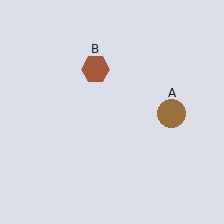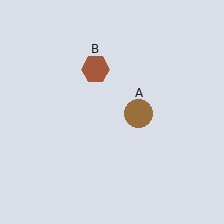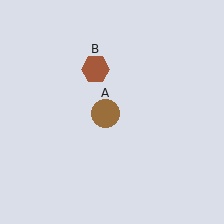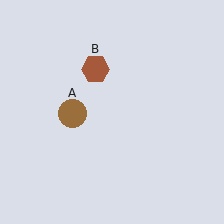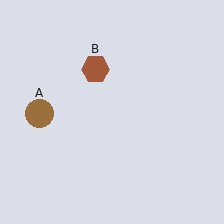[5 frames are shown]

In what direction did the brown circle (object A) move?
The brown circle (object A) moved left.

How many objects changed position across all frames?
1 object changed position: brown circle (object A).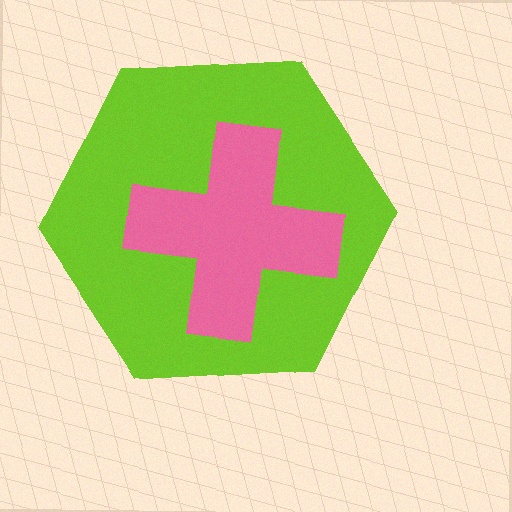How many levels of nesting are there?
2.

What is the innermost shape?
The pink cross.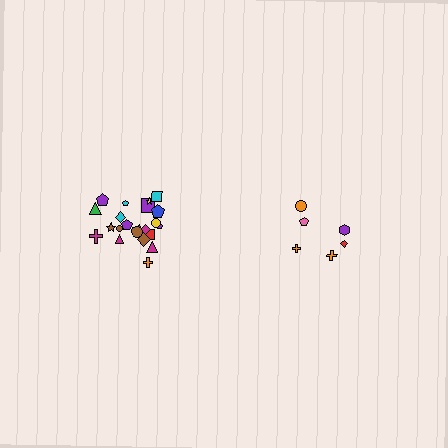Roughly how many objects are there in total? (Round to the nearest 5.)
Roughly 30 objects in total.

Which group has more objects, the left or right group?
The left group.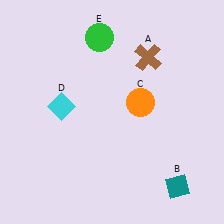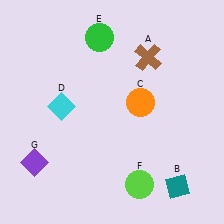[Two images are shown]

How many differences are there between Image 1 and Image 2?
There are 2 differences between the two images.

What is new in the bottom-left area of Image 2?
A purple diamond (G) was added in the bottom-left area of Image 2.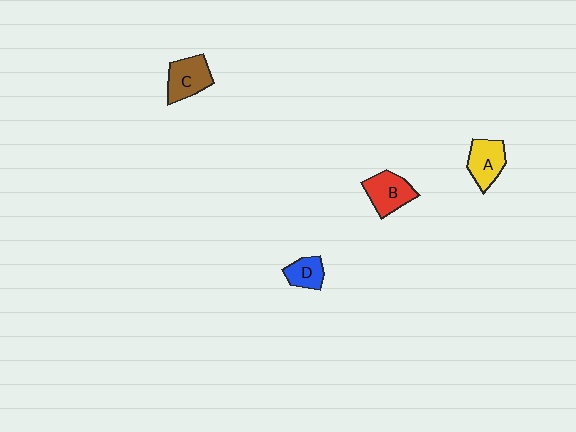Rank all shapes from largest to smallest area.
From largest to smallest: C (brown), B (red), A (yellow), D (blue).